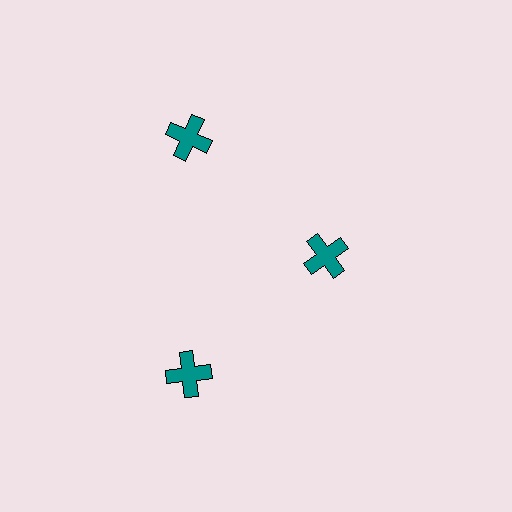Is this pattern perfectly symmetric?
No. The 3 teal crosses are arranged in a ring, but one element near the 3 o'clock position is pulled inward toward the center, breaking the 3-fold rotational symmetry.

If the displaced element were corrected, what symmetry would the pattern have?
It would have 3-fold rotational symmetry — the pattern would map onto itself every 120 degrees.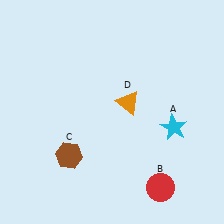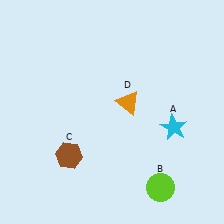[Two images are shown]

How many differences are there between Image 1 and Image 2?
There is 1 difference between the two images.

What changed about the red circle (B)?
In Image 1, B is red. In Image 2, it changed to lime.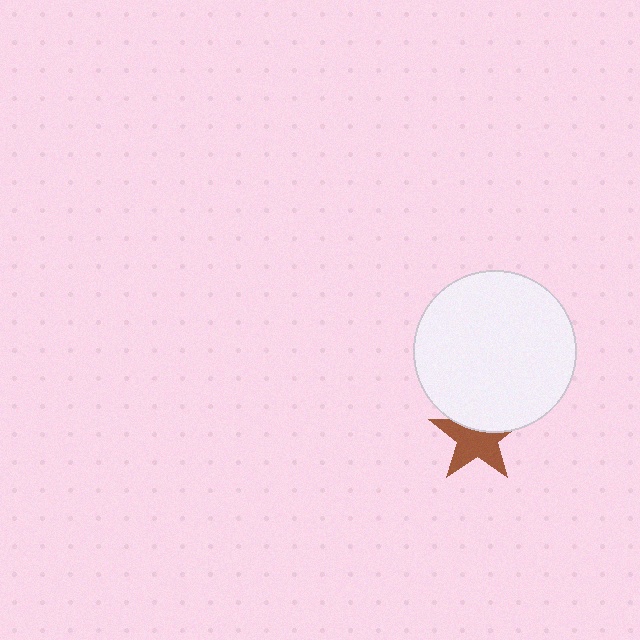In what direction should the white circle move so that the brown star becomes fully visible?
The white circle should move up. That is the shortest direction to clear the overlap and leave the brown star fully visible.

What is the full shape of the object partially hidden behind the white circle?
The partially hidden object is a brown star.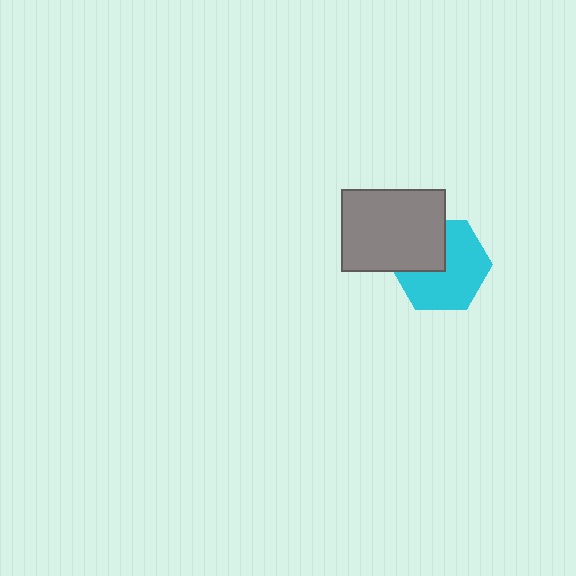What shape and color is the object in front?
The object in front is a gray rectangle.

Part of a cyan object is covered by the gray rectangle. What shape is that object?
It is a hexagon.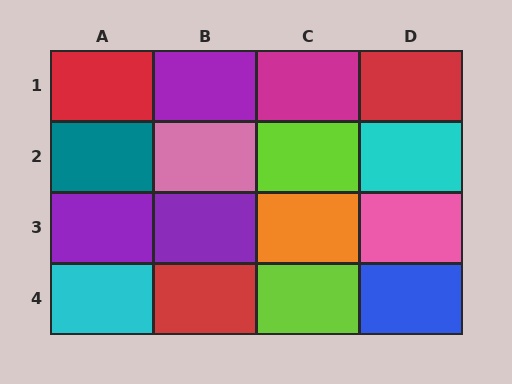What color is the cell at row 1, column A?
Red.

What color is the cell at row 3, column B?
Purple.